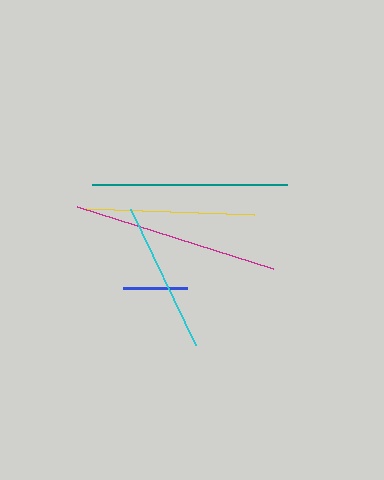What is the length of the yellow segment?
The yellow segment is approximately 168 pixels long.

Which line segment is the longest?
The magenta line is the longest at approximately 206 pixels.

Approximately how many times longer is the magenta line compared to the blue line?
The magenta line is approximately 3.2 times the length of the blue line.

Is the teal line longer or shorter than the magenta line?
The magenta line is longer than the teal line.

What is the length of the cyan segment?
The cyan segment is approximately 152 pixels long.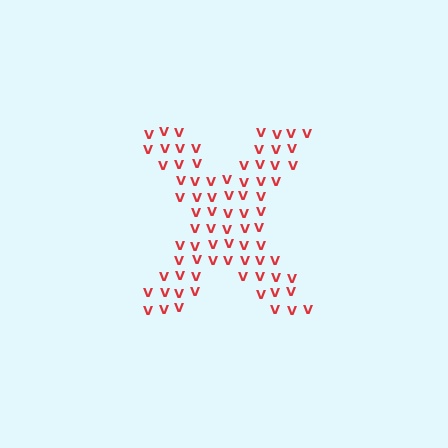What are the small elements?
The small elements are letter V's.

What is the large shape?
The large shape is the letter X.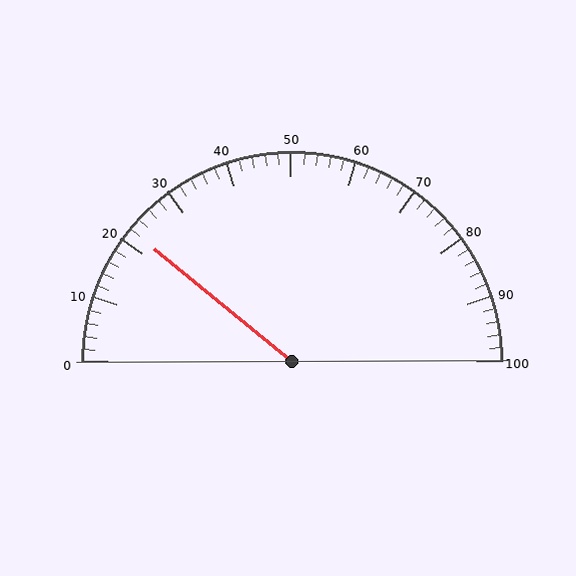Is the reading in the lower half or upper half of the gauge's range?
The reading is in the lower half of the range (0 to 100).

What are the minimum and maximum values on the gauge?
The gauge ranges from 0 to 100.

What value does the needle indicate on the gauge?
The needle indicates approximately 22.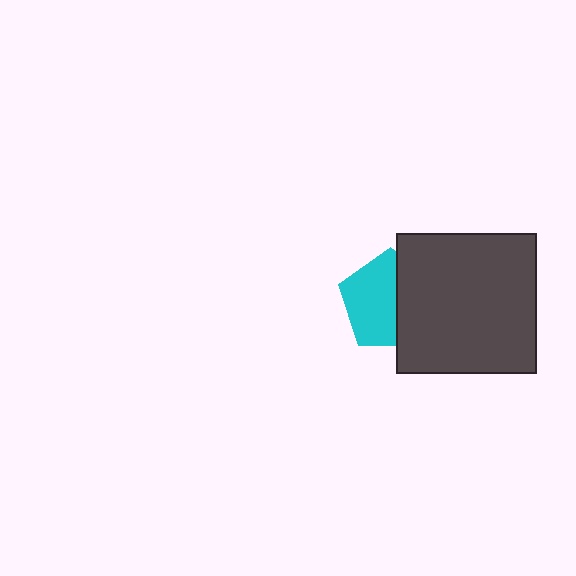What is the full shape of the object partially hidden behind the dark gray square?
The partially hidden object is a cyan pentagon.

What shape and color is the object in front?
The object in front is a dark gray square.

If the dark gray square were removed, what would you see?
You would see the complete cyan pentagon.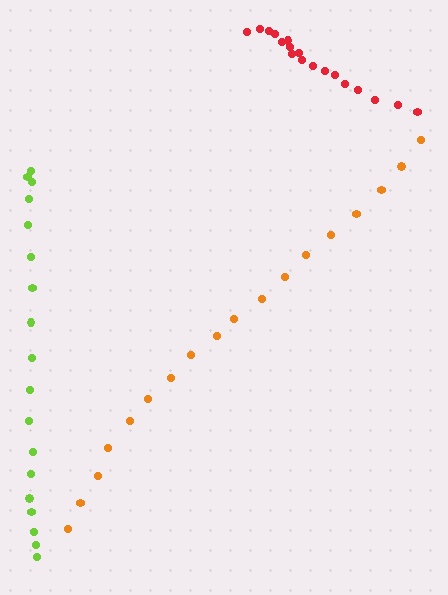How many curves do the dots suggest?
There are 3 distinct paths.